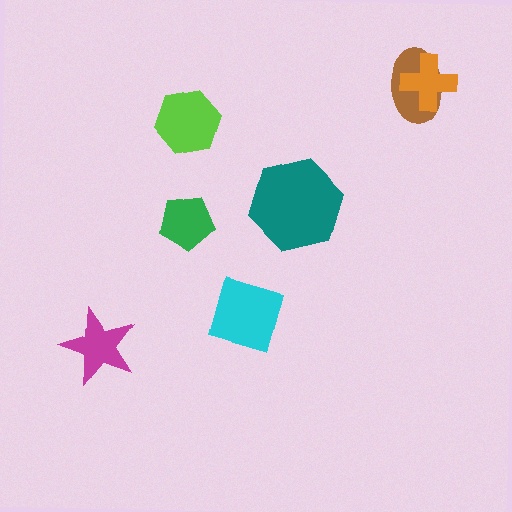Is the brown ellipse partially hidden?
Yes, it is partially covered by another shape.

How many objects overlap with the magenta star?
0 objects overlap with the magenta star.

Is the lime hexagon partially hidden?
No, no other shape covers it.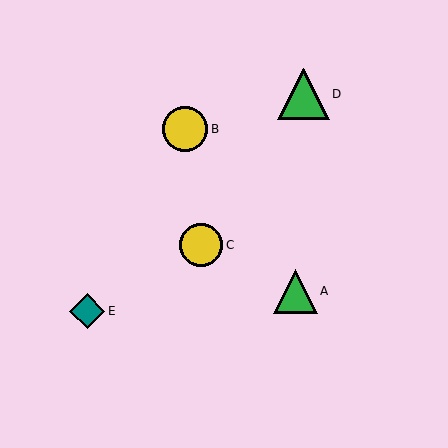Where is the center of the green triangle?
The center of the green triangle is at (295, 291).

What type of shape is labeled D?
Shape D is a green triangle.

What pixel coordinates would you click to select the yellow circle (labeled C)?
Click at (201, 245) to select the yellow circle C.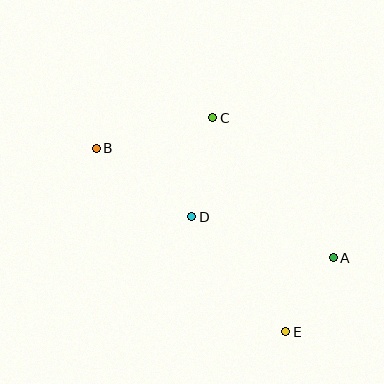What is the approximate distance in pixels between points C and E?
The distance between C and E is approximately 226 pixels.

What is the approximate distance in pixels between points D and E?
The distance between D and E is approximately 148 pixels.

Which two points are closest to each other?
Points A and E are closest to each other.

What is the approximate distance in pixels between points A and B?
The distance between A and B is approximately 261 pixels.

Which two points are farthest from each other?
Points B and E are farthest from each other.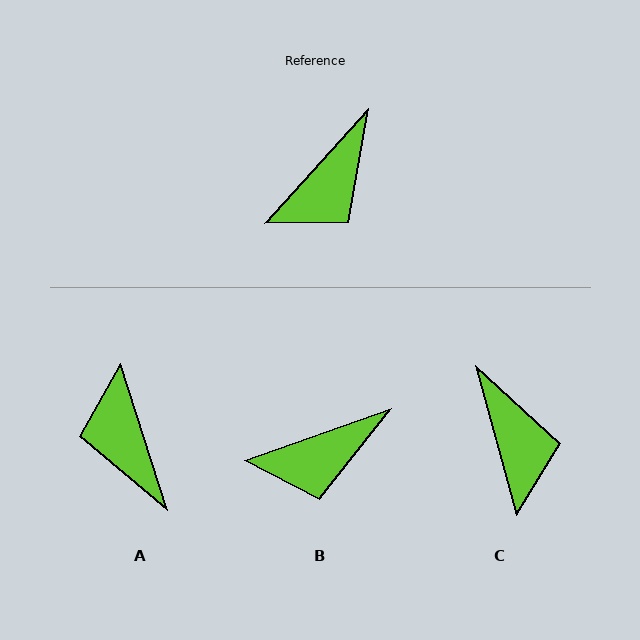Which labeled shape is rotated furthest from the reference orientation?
A, about 120 degrees away.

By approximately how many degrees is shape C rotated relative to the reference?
Approximately 57 degrees counter-clockwise.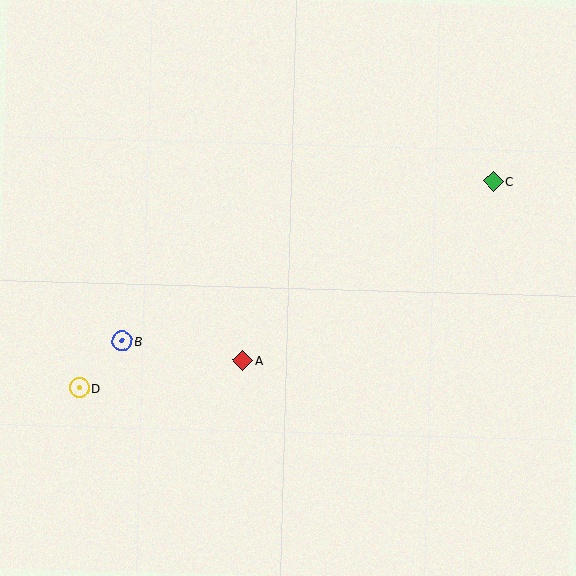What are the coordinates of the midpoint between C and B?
The midpoint between C and B is at (308, 261).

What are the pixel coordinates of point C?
Point C is at (493, 181).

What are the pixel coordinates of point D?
Point D is at (79, 388).